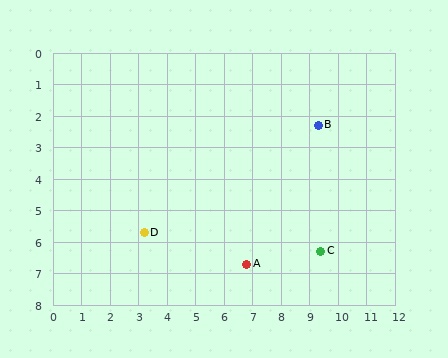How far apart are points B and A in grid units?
Points B and A are about 5.1 grid units apart.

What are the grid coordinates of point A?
Point A is at approximately (6.8, 6.7).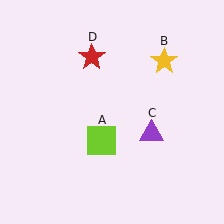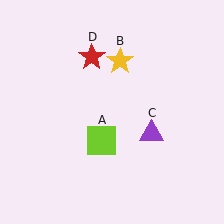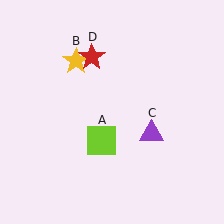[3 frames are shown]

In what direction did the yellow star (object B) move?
The yellow star (object B) moved left.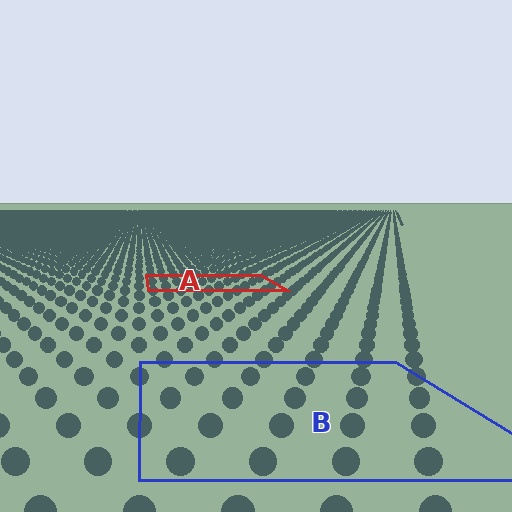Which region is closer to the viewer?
Region B is closer. The texture elements there are larger and more spread out.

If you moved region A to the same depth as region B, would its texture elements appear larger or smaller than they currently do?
They would appear larger. At a closer depth, the same texture elements are projected at a bigger on-screen size.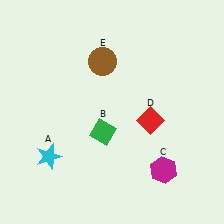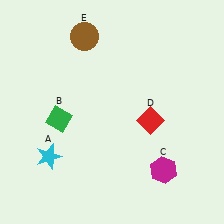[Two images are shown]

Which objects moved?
The objects that moved are: the green diamond (B), the brown circle (E).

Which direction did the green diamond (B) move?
The green diamond (B) moved left.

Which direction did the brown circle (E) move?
The brown circle (E) moved up.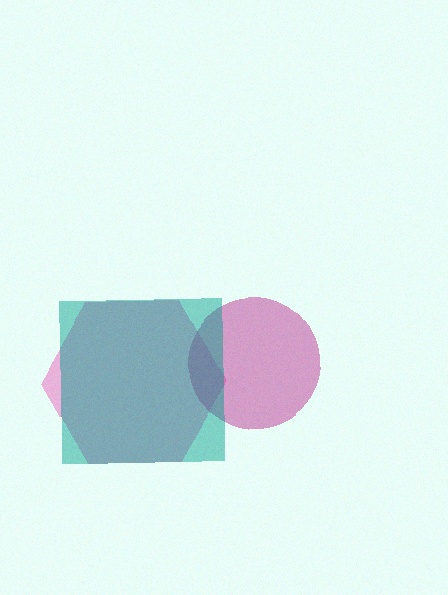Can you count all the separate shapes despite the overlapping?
Yes, there are 3 separate shapes.